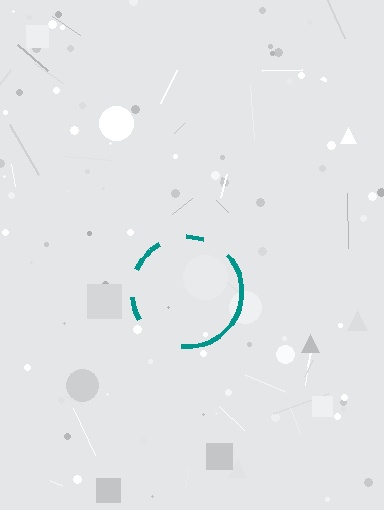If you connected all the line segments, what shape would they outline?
They would outline a circle.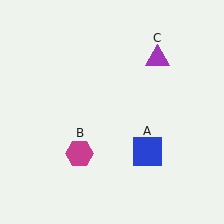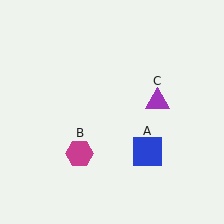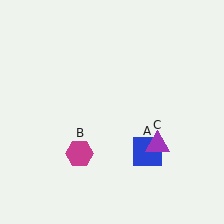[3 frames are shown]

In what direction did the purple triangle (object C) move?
The purple triangle (object C) moved down.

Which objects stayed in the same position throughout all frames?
Blue square (object A) and magenta hexagon (object B) remained stationary.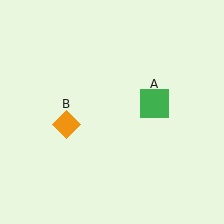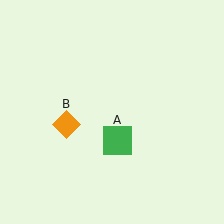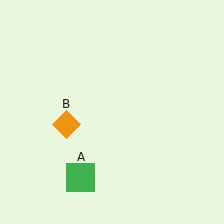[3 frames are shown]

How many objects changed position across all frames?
1 object changed position: green square (object A).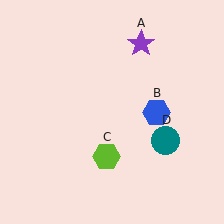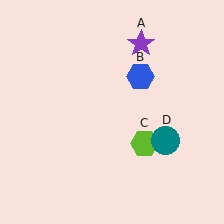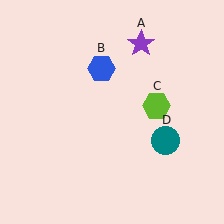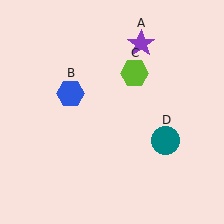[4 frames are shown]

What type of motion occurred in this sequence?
The blue hexagon (object B), lime hexagon (object C) rotated counterclockwise around the center of the scene.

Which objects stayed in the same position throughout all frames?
Purple star (object A) and teal circle (object D) remained stationary.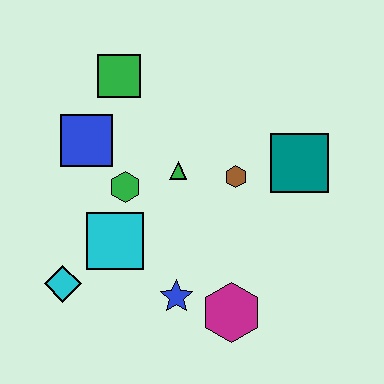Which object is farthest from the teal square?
The cyan diamond is farthest from the teal square.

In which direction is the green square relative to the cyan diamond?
The green square is above the cyan diamond.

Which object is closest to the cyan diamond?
The cyan square is closest to the cyan diamond.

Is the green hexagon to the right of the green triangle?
No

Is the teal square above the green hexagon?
Yes